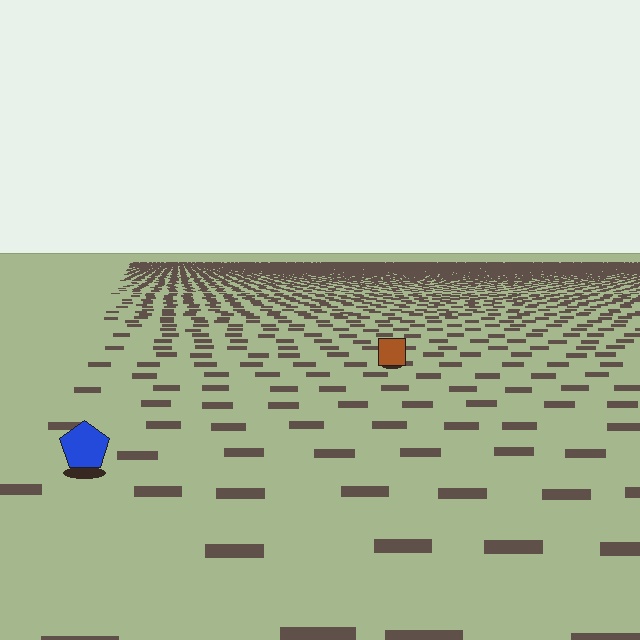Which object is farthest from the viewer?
The brown square is farthest from the viewer. It appears smaller and the ground texture around it is denser.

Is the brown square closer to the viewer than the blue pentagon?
No. The blue pentagon is closer — you can tell from the texture gradient: the ground texture is coarser near it.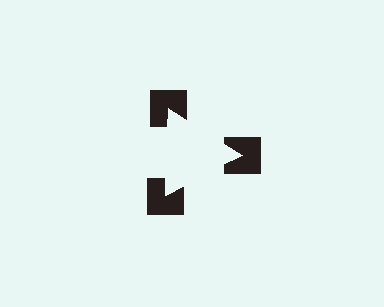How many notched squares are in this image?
There are 3 — one at each vertex of the illusory triangle.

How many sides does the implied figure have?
3 sides.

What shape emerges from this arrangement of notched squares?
An illusory triangle — its edges are inferred from the aligned wedge cuts in the notched squares, not physically drawn.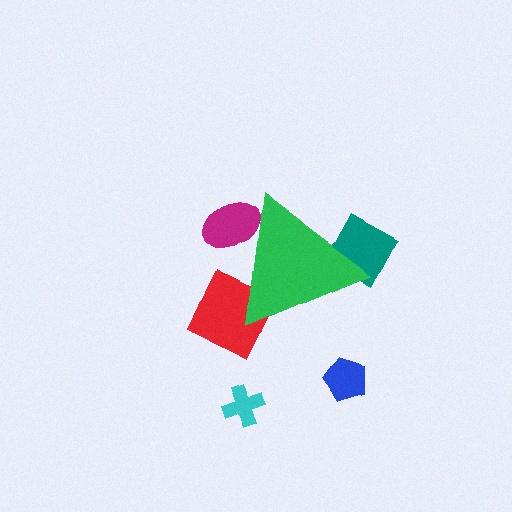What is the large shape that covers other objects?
A green triangle.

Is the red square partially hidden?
Yes, the red square is partially hidden behind the green triangle.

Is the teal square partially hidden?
Yes, the teal square is partially hidden behind the green triangle.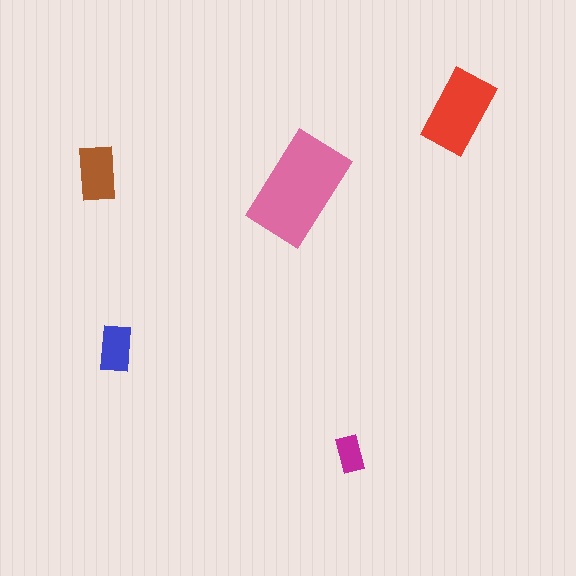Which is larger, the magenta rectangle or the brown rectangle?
The brown one.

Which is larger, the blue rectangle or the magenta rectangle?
The blue one.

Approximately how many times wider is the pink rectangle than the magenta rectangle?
About 3 times wider.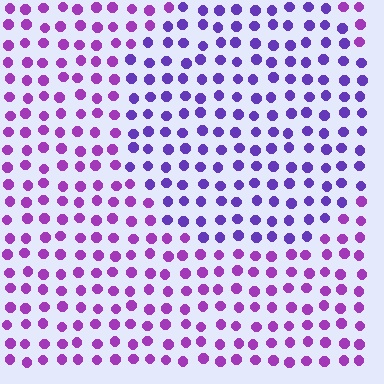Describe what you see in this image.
The image is filled with small purple elements in a uniform arrangement. A circle-shaped region is visible where the elements are tinted to a slightly different hue, forming a subtle color boundary.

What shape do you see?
I see a circle.